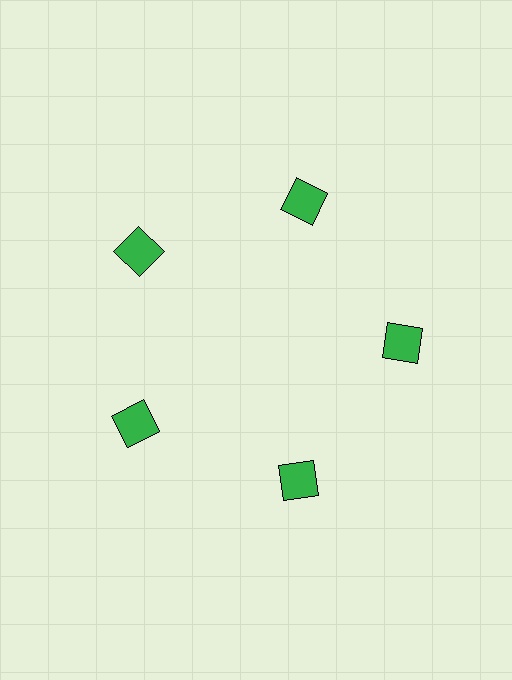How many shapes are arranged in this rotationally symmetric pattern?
There are 5 shapes, arranged in 5 groups of 1.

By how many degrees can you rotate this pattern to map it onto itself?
The pattern maps onto itself every 72 degrees of rotation.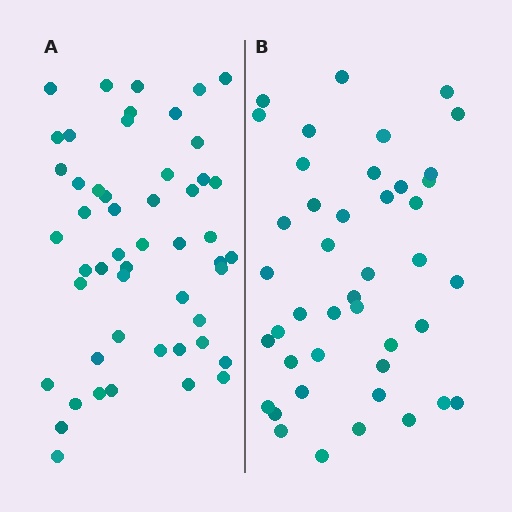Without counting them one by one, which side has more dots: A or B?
Region A (the left region) has more dots.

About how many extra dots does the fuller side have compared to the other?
Region A has roughly 8 or so more dots than region B.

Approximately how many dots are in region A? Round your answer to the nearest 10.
About 50 dots. (The exact count is 51, which rounds to 50.)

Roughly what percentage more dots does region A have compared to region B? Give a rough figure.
About 20% more.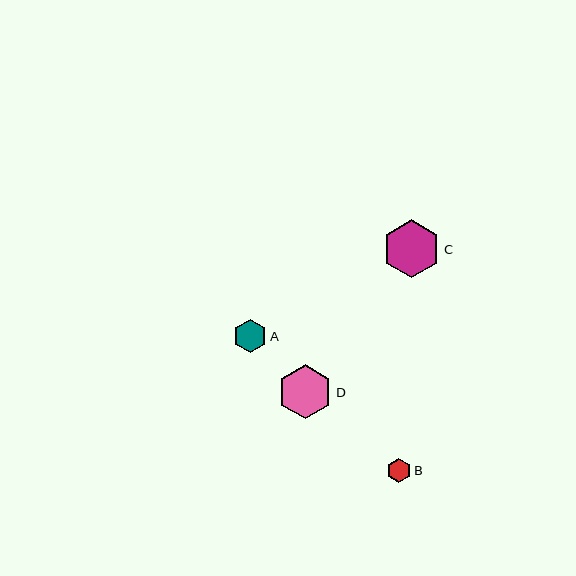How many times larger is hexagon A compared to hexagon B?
Hexagon A is approximately 1.4 times the size of hexagon B.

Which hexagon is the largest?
Hexagon C is the largest with a size of approximately 58 pixels.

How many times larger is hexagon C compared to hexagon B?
Hexagon C is approximately 2.4 times the size of hexagon B.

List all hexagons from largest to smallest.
From largest to smallest: C, D, A, B.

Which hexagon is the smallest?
Hexagon B is the smallest with a size of approximately 24 pixels.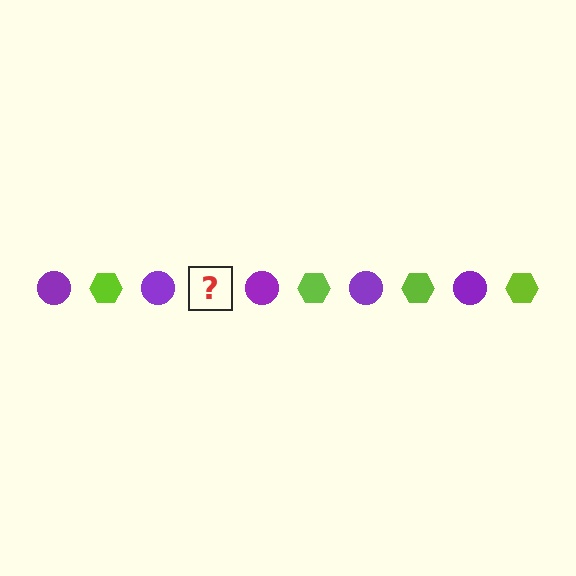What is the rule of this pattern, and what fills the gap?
The rule is that the pattern alternates between purple circle and lime hexagon. The gap should be filled with a lime hexagon.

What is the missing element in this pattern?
The missing element is a lime hexagon.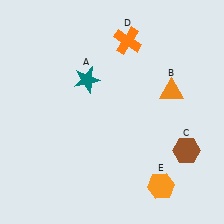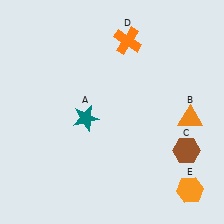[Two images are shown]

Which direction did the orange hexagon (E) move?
The orange hexagon (E) moved right.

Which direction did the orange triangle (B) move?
The orange triangle (B) moved down.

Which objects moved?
The objects that moved are: the teal star (A), the orange triangle (B), the orange hexagon (E).